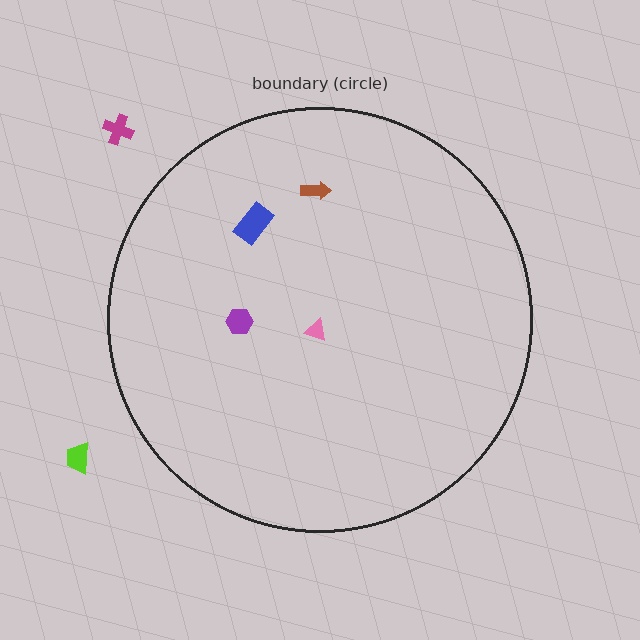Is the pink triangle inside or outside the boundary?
Inside.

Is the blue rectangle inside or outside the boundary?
Inside.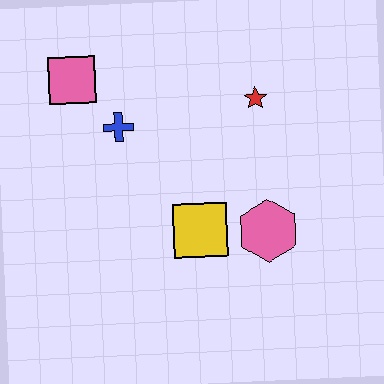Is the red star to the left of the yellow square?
No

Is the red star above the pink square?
No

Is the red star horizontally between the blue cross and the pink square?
No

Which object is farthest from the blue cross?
The pink hexagon is farthest from the blue cross.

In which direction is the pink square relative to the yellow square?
The pink square is above the yellow square.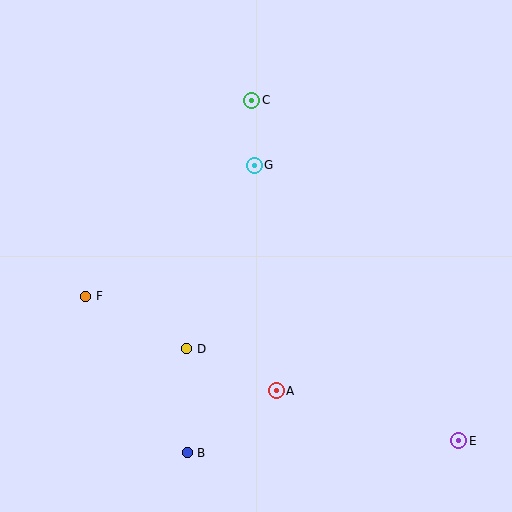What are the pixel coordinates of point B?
Point B is at (187, 453).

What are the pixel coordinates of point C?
Point C is at (252, 100).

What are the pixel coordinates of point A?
Point A is at (276, 391).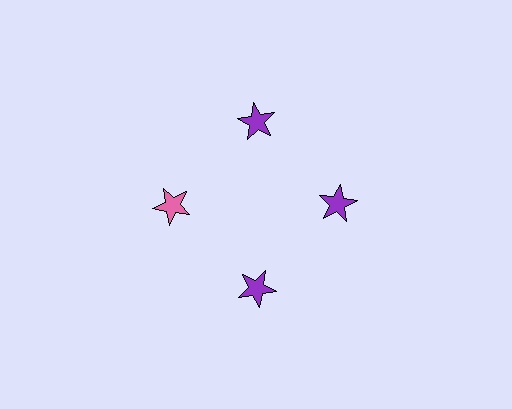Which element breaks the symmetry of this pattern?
The pink star at roughly the 9 o'clock position breaks the symmetry. All other shapes are purple stars.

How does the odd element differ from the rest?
It has a different color: pink instead of purple.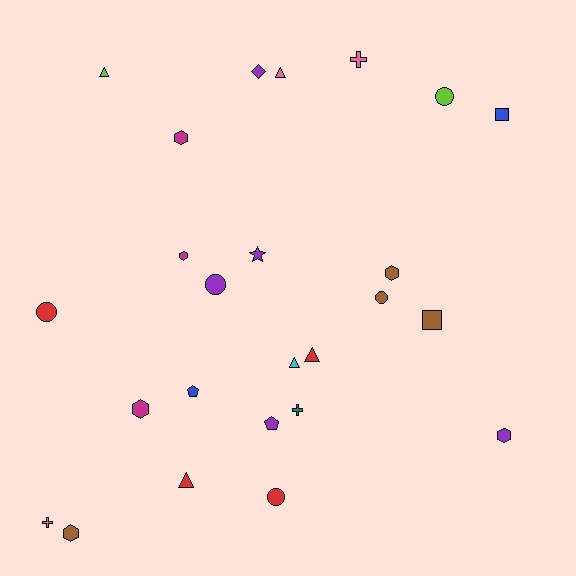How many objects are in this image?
There are 25 objects.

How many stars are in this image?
There is 1 star.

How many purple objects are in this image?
There are 5 purple objects.